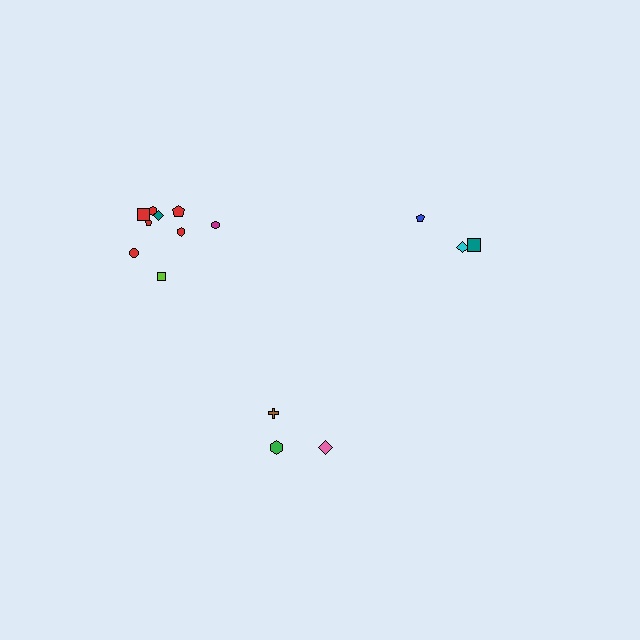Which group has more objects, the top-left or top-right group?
The top-left group.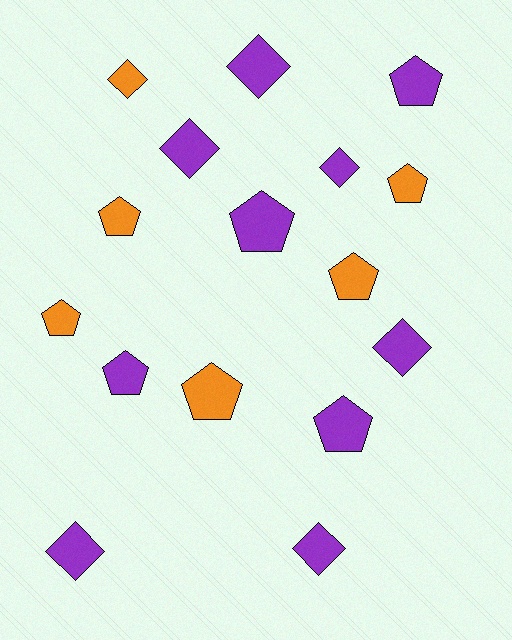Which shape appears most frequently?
Pentagon, with 9 objects.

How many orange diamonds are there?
There is 1 orange diamond.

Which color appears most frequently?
Purple, with 10 objects.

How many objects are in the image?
There are 16 objects.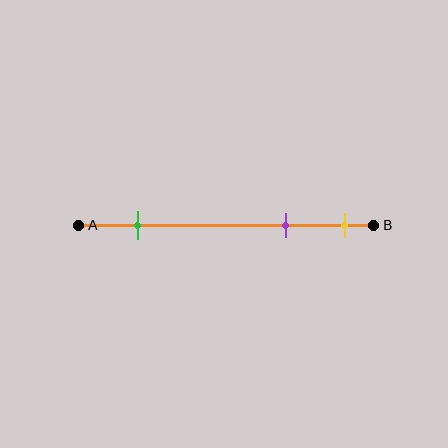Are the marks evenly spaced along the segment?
No, the marks are not evenly spaced.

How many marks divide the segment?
There are 3 marks dividing the segment.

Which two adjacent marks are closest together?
The purple and yellow marks are the closest adjacent pair.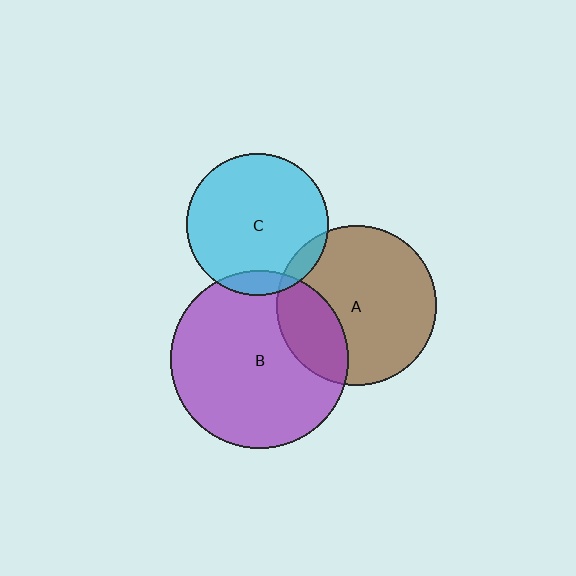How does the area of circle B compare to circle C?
Approximately 1.6 times.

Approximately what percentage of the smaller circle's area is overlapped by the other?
Approximately 10%.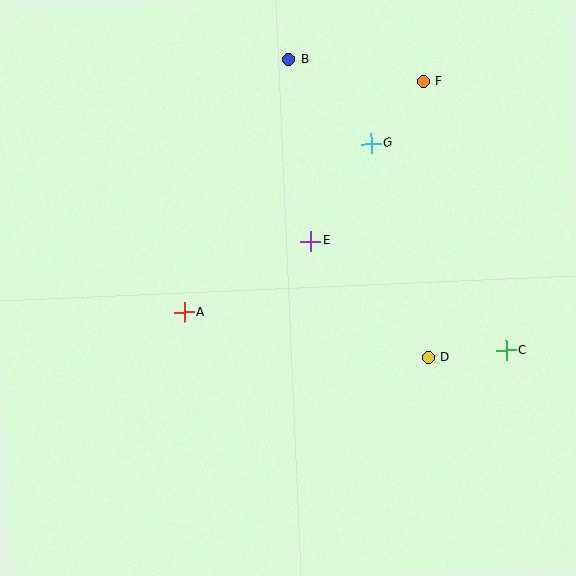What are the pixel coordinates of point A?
Point A is at (184, 312).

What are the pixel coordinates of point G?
Point G is at (371, 144).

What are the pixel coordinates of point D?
Point D is at (428, 358).